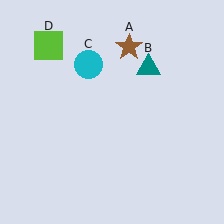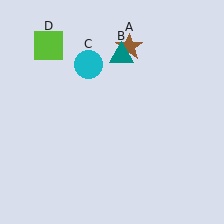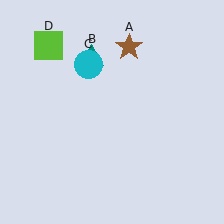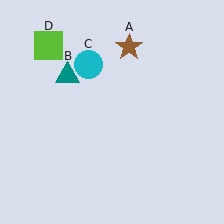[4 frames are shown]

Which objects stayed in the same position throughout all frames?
Brown star (object A) and cyan circle (object C) and lime square (object D) remained stationary.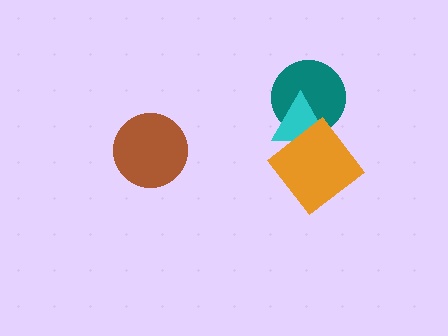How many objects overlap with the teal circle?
2 objects overlap with the teal circle.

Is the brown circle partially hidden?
No, no other shape covers it.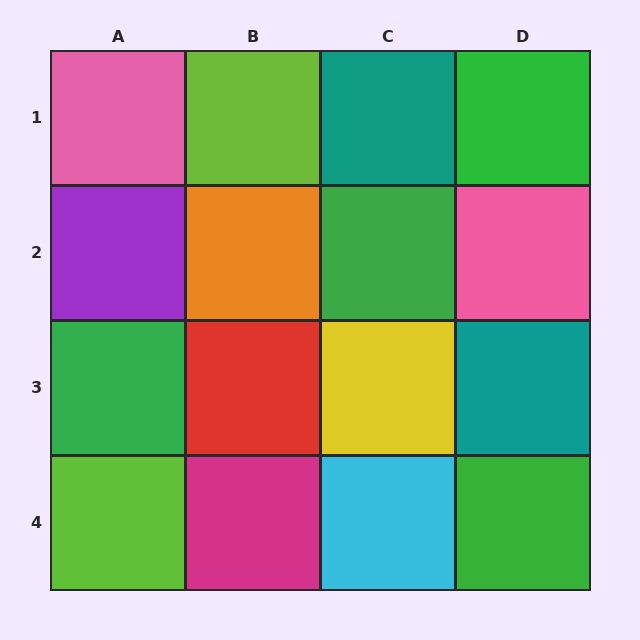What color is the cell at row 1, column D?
Green.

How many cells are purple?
1 cell is purple.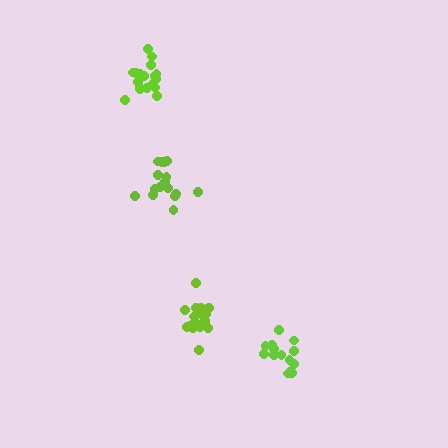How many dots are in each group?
Group 1: 17 dots, Group 2: 14 dots, Group 3: 19 dots, Group 4: 19 dots (69 total).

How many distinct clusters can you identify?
There are 4 distinct clusters.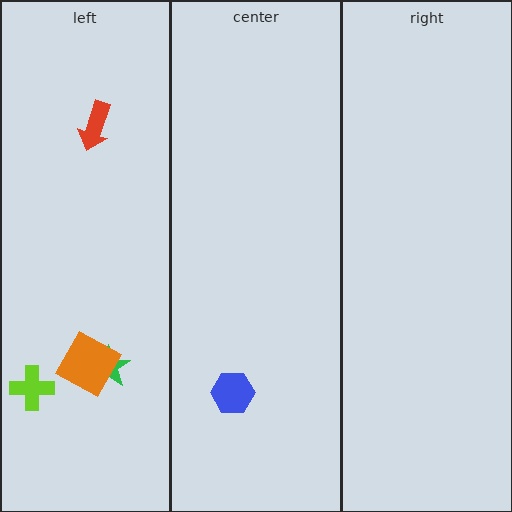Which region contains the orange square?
The left region.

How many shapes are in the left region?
4.